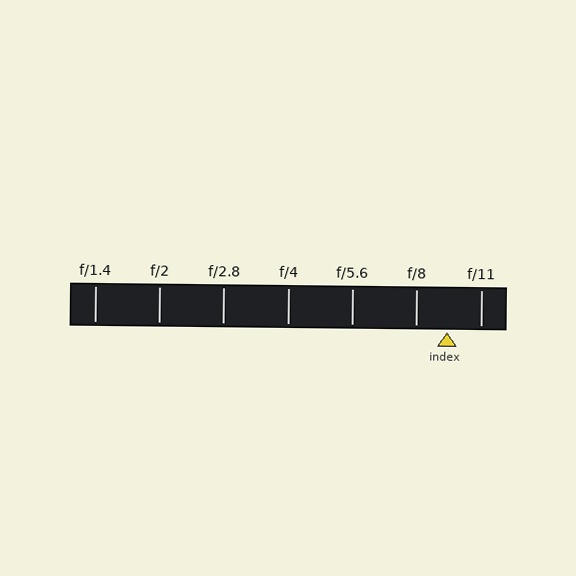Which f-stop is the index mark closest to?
The index mark is closest to f/8.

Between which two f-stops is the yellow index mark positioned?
The index mark is between f/8 and f/11.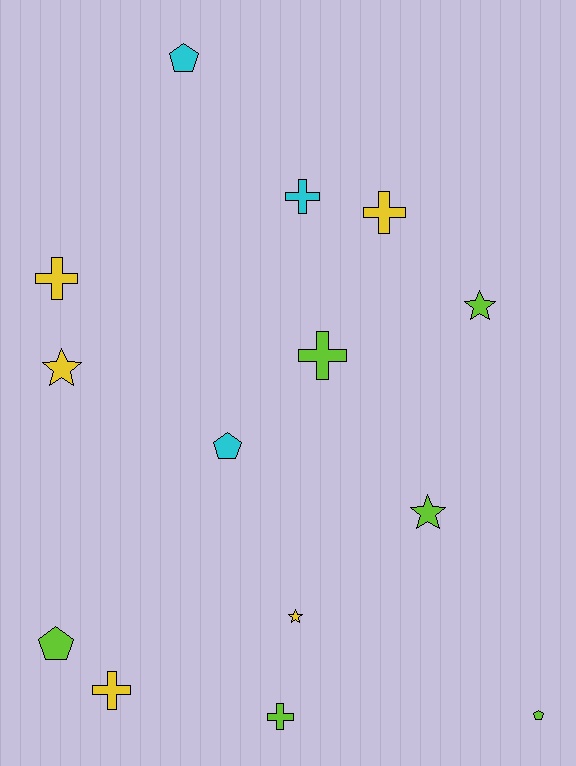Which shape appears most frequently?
Cross, with 6 objects.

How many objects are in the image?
There are 14 objects.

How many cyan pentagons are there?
There are 2 cyan pentagons.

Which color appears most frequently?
Lime, with 6 objects.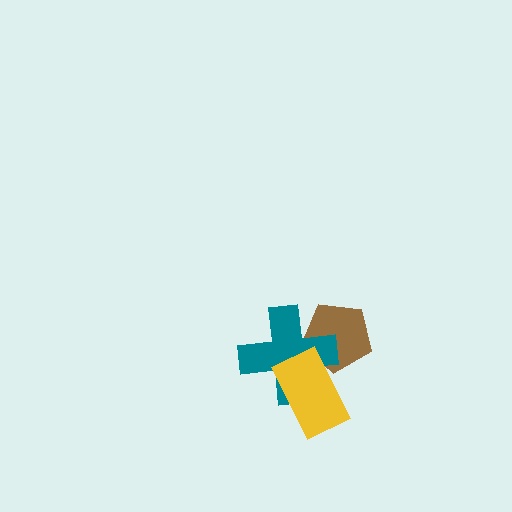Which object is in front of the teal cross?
The yellow rectangle is in front of the teal cross.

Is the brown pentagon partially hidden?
Yes, it is partially covered by another shape.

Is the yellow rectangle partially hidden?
No, no other shape covers it.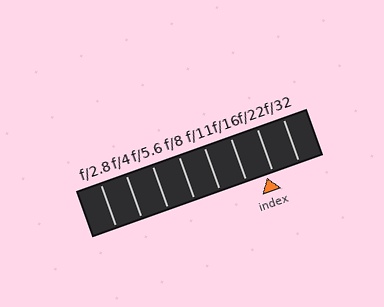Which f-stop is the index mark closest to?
The index mark is closest to f/22.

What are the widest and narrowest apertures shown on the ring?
The widest aperture shown is f/2.8 and the narrowest is f/32.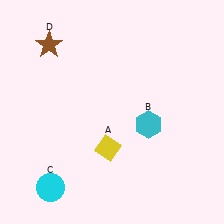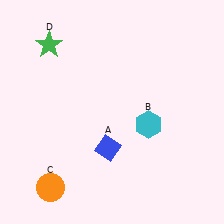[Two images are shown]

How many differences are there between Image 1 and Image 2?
There are 3 differences between the two images.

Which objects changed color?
A changed from yellow to blue. C changed from cyan to orange. D changed from brown to green.